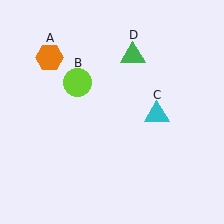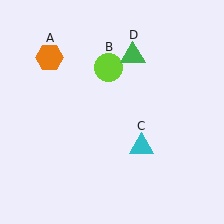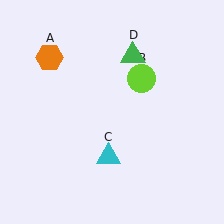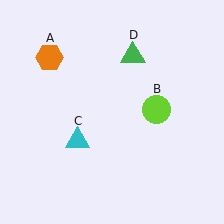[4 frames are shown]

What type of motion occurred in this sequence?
The lime circle (object B), cyan triangle (object C) rotated clockwise around the center of the scene.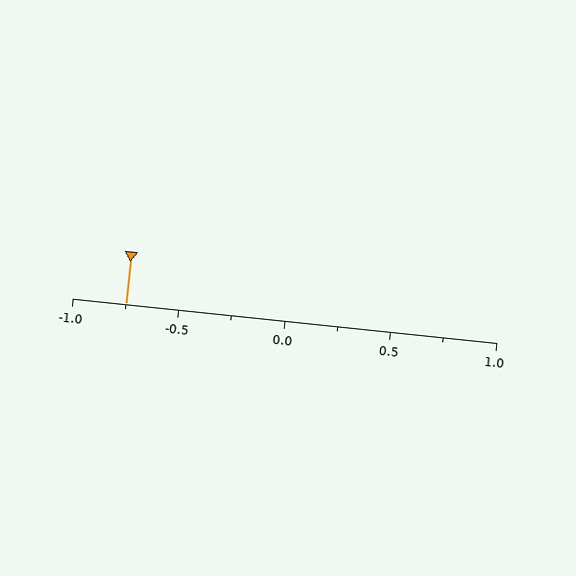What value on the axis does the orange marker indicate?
The marker indicates approximately -0.75.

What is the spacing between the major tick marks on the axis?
The major ticks are spaced 0.5 apart.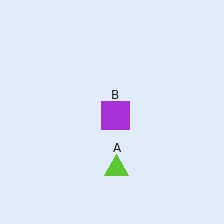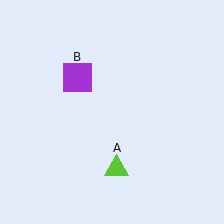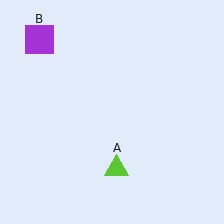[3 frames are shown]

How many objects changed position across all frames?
1 object changed position: purple square (object B).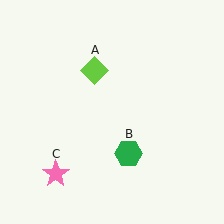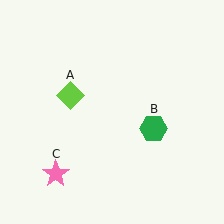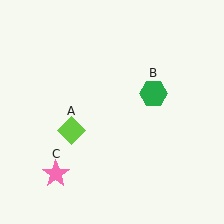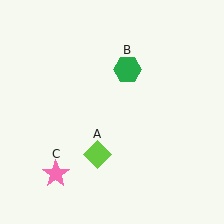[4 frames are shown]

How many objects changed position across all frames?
2 objects changed position: lime diamond (object A), green hexagon (object B).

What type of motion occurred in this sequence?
The lime diamond (object A), green hexagon (object B) rotated counterclockwise around the center of the scene.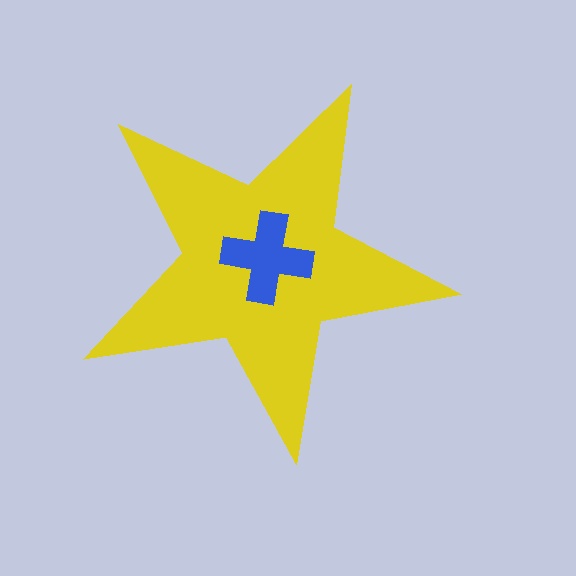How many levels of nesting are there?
2.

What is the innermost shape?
The blue cross.